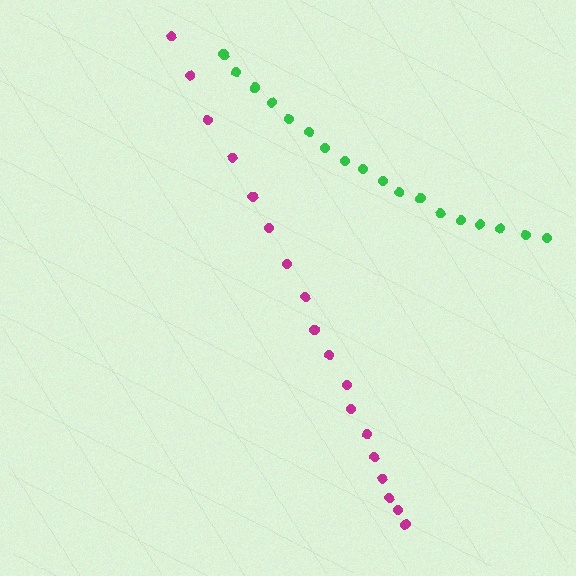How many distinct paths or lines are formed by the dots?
There are 2 distinct paths.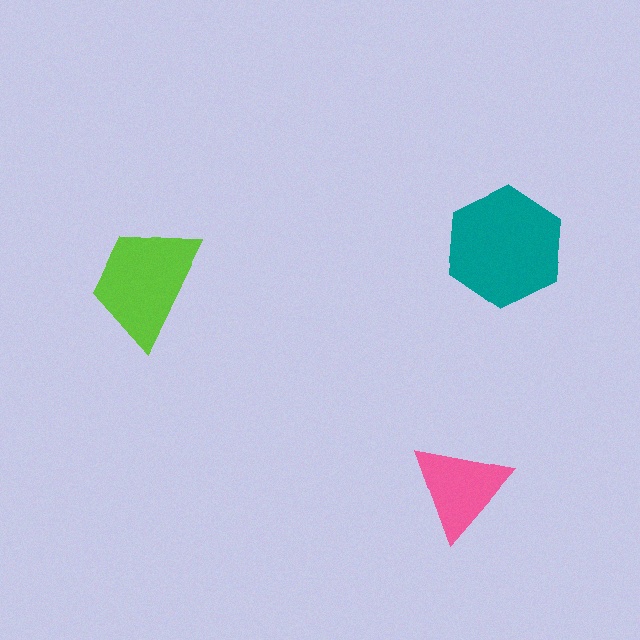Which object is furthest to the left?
The lime trapezoid is leftmost.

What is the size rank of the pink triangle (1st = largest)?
3rd.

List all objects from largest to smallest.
The teal hexagon, the lime trapezoid, the pink triangle.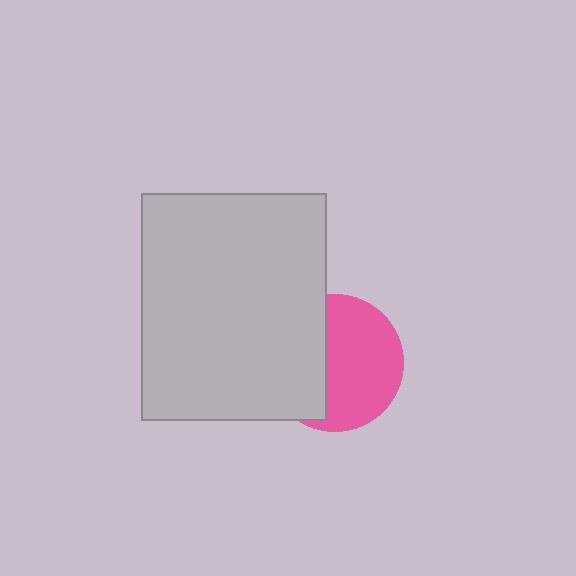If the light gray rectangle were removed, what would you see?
You would see the complete pink circle.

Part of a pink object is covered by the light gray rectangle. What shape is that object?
It is a circle.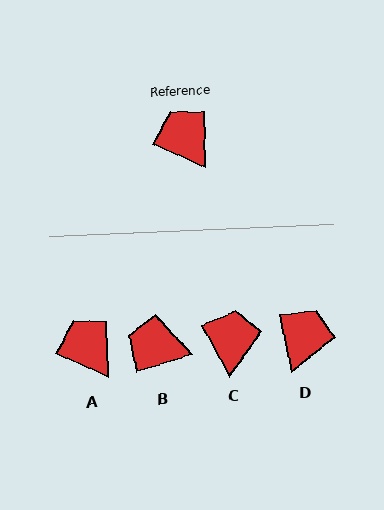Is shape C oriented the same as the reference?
No, it is off by about 37 degrees.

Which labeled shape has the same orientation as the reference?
A.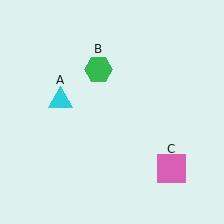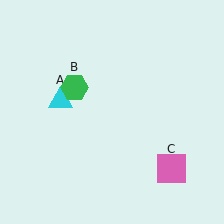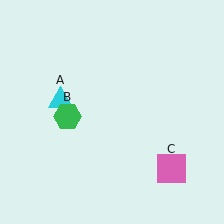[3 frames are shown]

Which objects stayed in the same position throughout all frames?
Cyan triangle (object A) and pink square (object C) remained stationary.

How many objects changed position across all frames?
1 object changed position: green hexagon (object B).